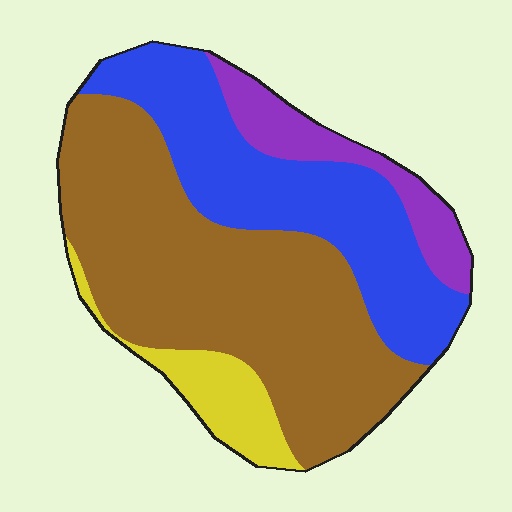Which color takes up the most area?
Brown, at roughly 50%.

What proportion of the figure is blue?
Blue covers 30% of the figure.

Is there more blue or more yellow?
Blue.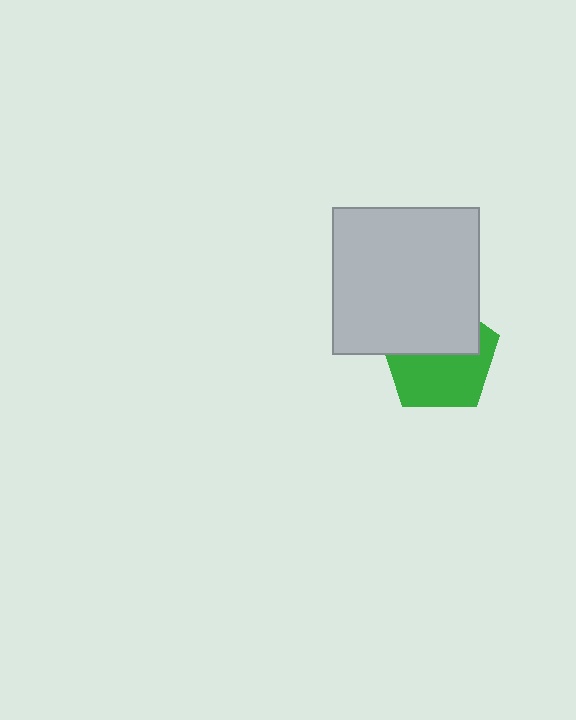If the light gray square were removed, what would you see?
You would see the complete green pentagon.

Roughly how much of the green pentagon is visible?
About half of it is visible (roughly 54%).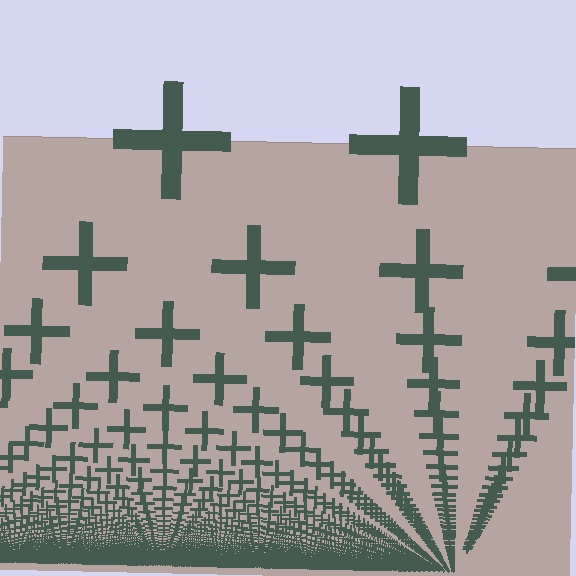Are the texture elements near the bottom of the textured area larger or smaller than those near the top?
Smaller. The gradient is inverted — elements near the bottom are smaller and denser.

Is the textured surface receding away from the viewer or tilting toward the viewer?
The surface appears to tilt toward the viewer. Texture elements get larger and sparser toward the top.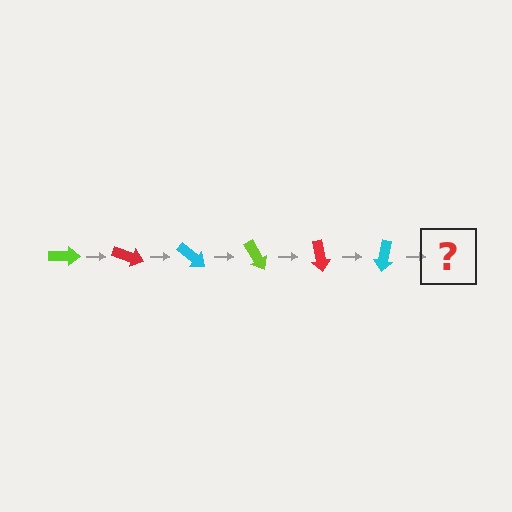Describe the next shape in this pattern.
It should be a lime arrow, rotated 120 degrees from the start.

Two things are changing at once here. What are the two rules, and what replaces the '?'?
The two rules are that it rotates 20 degrees each step and the color cycles through lime, red, and cyan. The '?' should be a lime arrow, rotated 120 degrees from the start.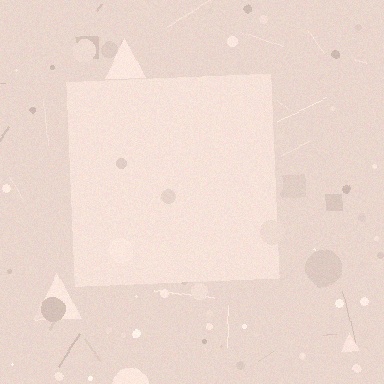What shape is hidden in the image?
A square is hidden in the image.